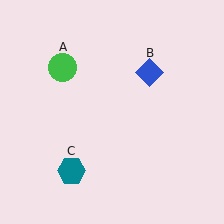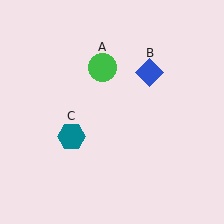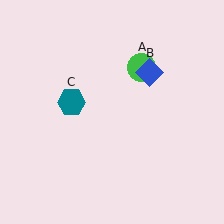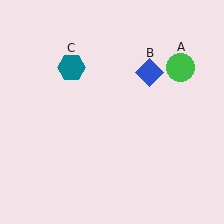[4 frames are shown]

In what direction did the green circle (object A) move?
The green circle (object A) moved right.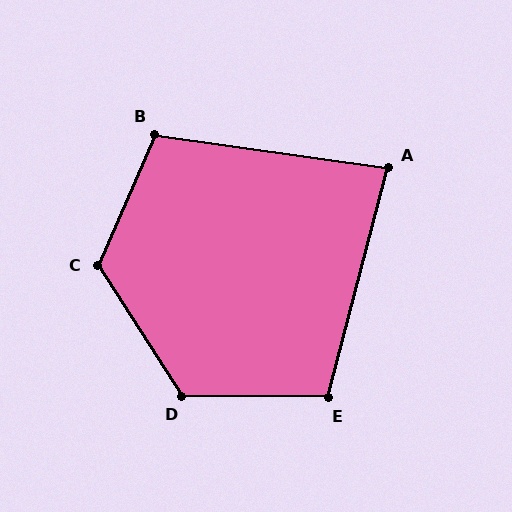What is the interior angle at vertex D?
Approximately 123 degrees (obtuse).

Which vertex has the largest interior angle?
C, at approximately 124 degrees.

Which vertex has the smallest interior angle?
A, at approximately 84 degrees.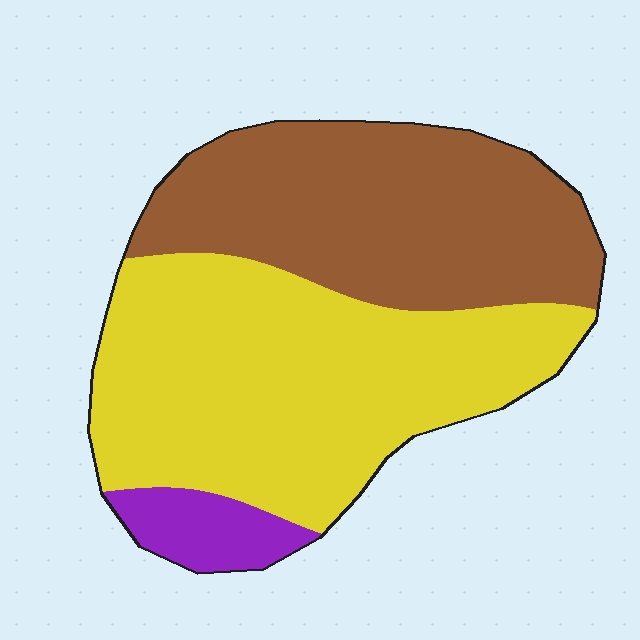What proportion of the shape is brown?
Brown takes up between a quarter and a half of the shape.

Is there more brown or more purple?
Brown.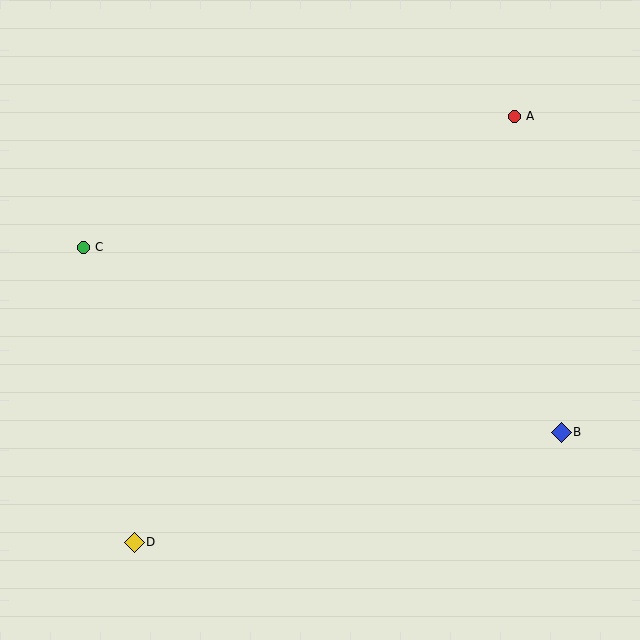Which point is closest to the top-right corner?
Point A is closest to the top-right corner.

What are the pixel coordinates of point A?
Point A is at (514, 116).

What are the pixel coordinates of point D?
Point D is at (134, 542).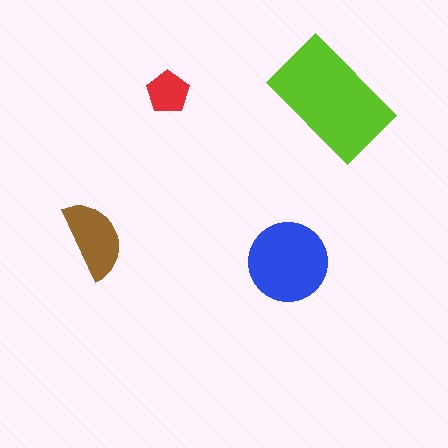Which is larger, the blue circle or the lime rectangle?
The lime rectangle.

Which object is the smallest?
The red pentagon.